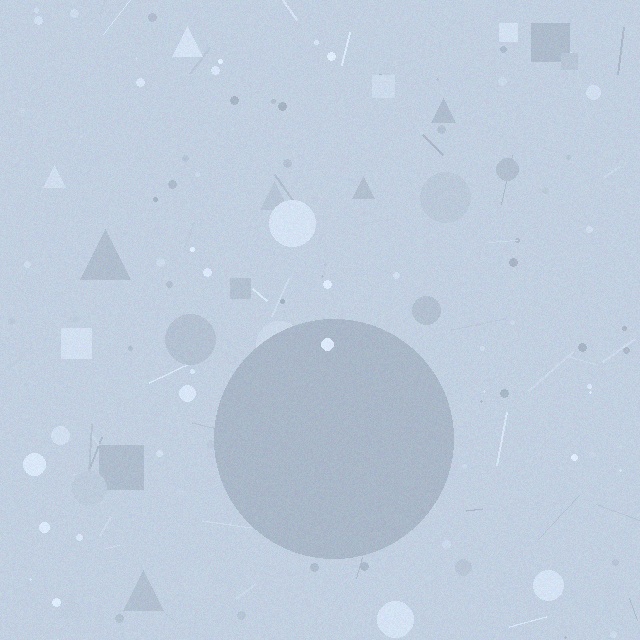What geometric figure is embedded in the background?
A circle is embedded in the background.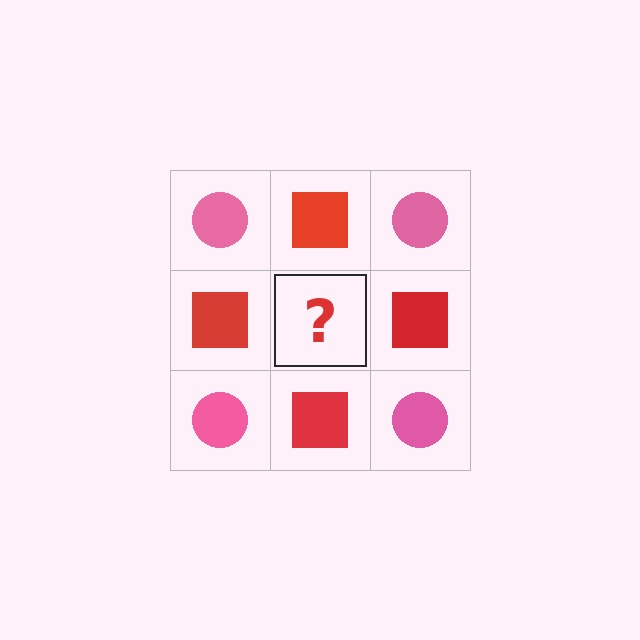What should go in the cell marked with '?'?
The missing cell should contain a pink circle.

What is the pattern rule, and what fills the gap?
The rule is that it alternates pink circle and red square in a checkerboard pattern. The gap should be filled with a pink circle.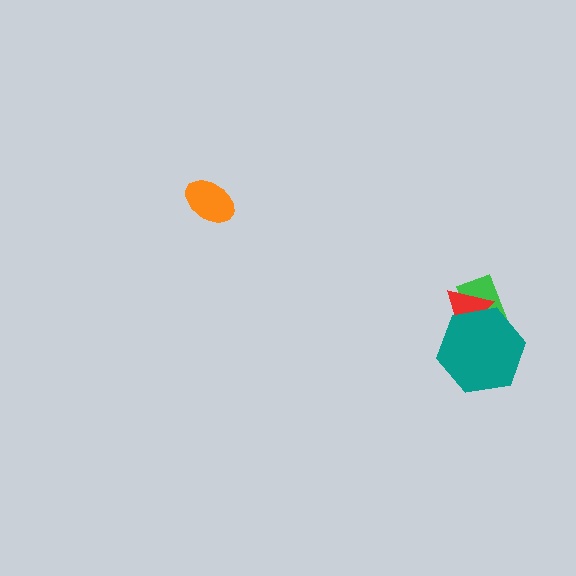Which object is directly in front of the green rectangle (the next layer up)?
The red triangle is directly in front of the green rectangle.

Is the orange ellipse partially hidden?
No, no other shape covers it.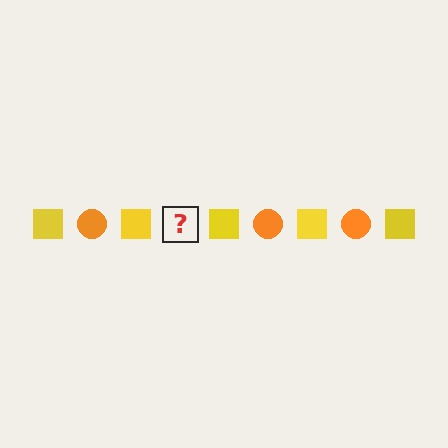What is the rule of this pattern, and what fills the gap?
The rule is that the pattern alternates between yellow square and orange circle. The gap should be filled with an orange circle.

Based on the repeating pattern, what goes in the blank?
The blank should be an orange circle.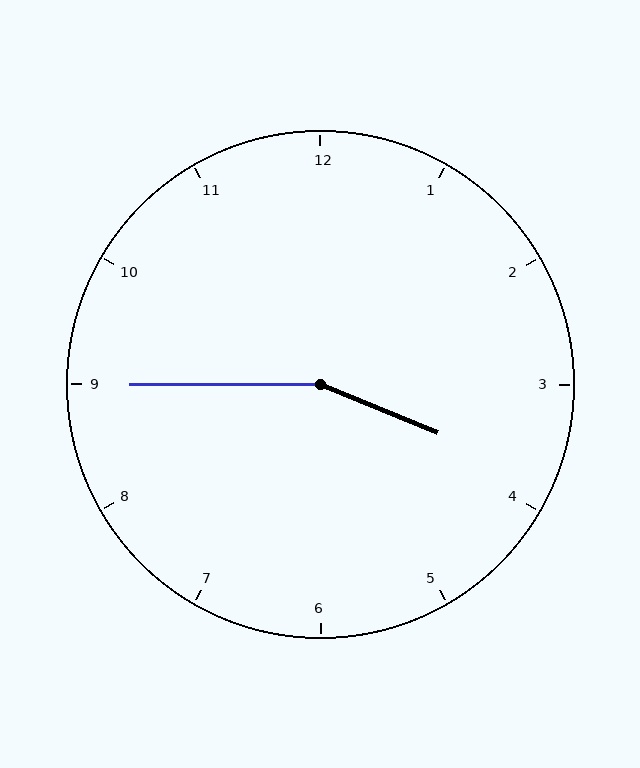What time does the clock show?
3:45.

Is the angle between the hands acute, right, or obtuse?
It is obtuse.